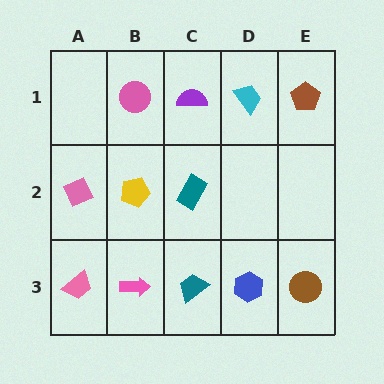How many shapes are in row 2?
3 shapes.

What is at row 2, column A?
A pink diamond.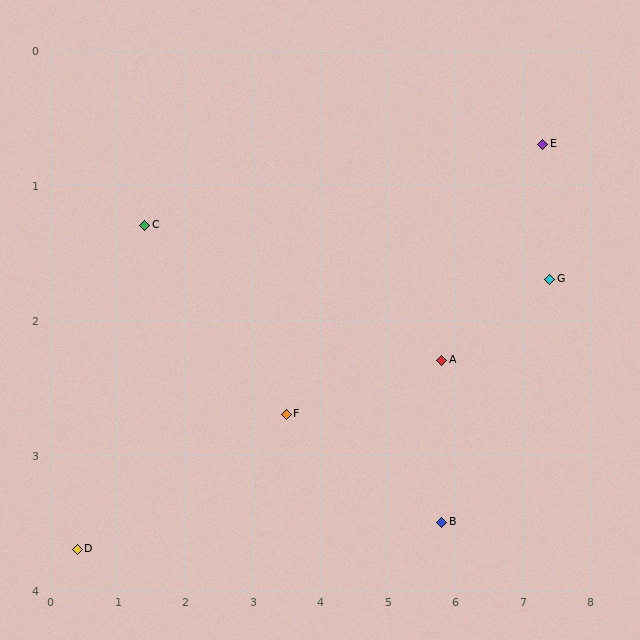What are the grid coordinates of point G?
Point G is at approximately (7.4, 1.7).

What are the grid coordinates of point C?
Point C is at approximately (1.4, 1.3).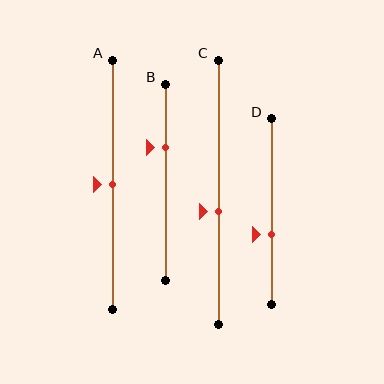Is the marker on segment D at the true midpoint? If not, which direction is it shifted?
No, the marker on segment D is shifted downward by about 12% of the segment length.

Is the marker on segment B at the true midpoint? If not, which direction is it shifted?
No, the marker on segment B is shifted upward by about 18% of the segment length.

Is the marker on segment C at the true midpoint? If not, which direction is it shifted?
No, the marker on segment C is shifted downward by about 7% of the segment length.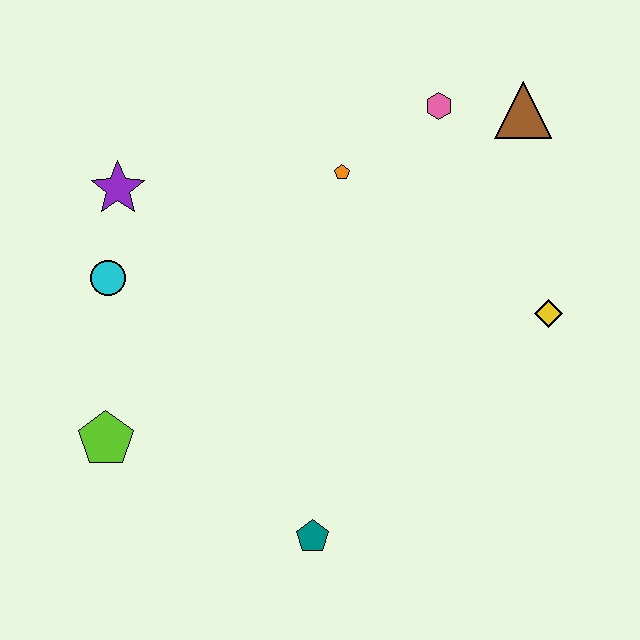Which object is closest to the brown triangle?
The pink hexagon is closest to the brown triangle.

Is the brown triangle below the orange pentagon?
No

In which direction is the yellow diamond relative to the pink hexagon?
The yellow diamond is below the pink hexagon.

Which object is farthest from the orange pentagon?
The teal pentagon is farthest from the orange pentagon.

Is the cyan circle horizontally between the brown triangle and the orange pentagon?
No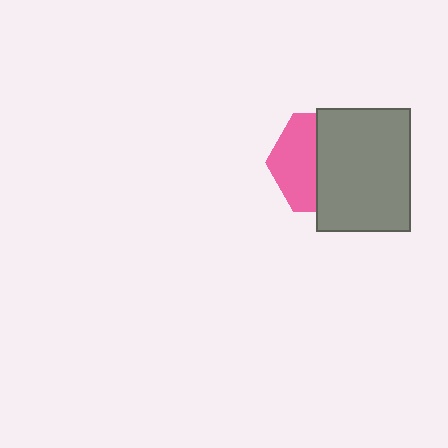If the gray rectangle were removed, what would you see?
You would see the complete pink hexagon.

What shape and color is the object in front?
The object in front is a gray rectangle.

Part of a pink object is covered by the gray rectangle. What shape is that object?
It is a hexagon.